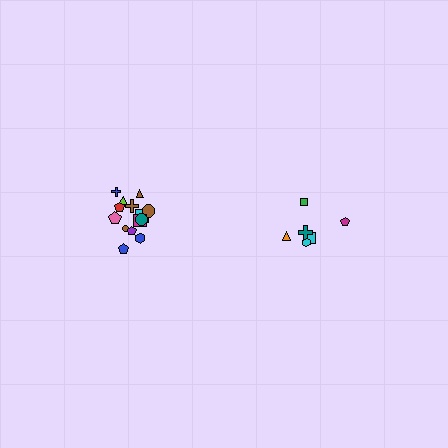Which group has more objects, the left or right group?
The left group.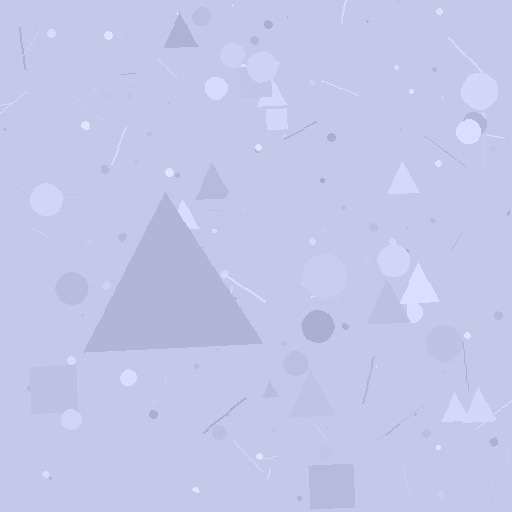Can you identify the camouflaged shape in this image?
The camouflaged shape is a triangle.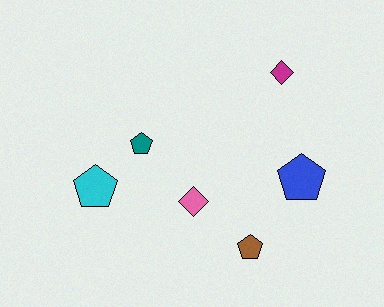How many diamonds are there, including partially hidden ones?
There are 2 diamonds.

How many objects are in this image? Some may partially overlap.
There are 6 objects.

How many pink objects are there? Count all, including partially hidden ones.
There is 1 pink object.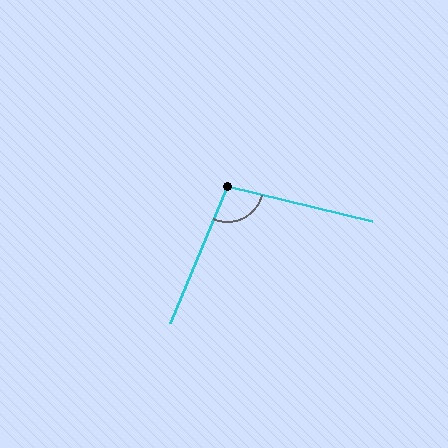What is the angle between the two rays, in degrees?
Approximately 99 degrees.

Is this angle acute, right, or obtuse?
It is obtuse.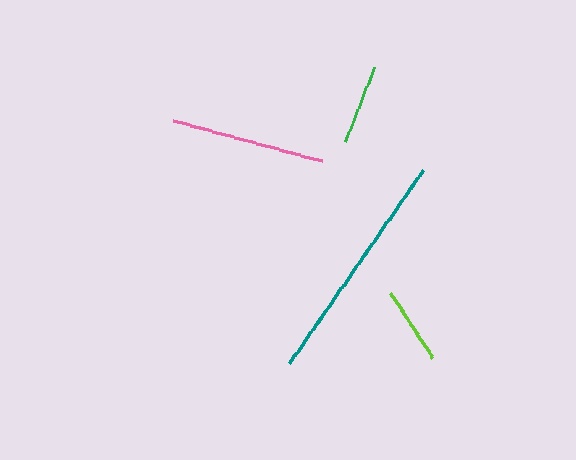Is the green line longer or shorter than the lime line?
The green line is longer than the lime line.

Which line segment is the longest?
The teal line is the longest at approximately 235 pixels.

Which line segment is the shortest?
The lime line is the shortest at approximately 77 pixels.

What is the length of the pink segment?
The pink segment is approximately 155 pixels long.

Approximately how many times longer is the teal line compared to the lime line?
The teal line is approximately 3.0 times the length of the lime line.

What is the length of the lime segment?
The lime segment is approximately 77 pixels long.